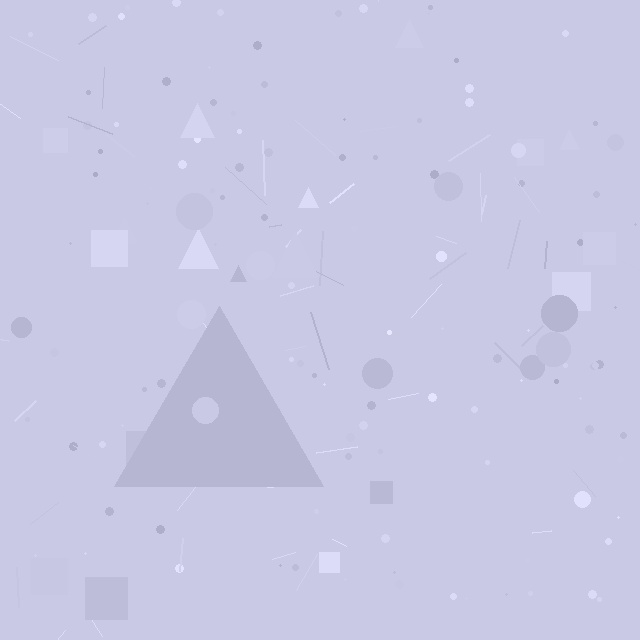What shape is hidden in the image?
A triangle is hidden in the image.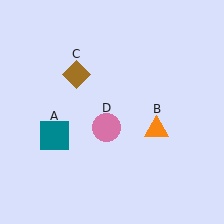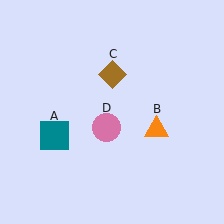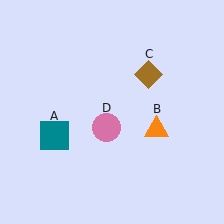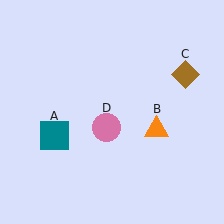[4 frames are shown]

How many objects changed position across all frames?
1 object changed position: brown diamond (object C).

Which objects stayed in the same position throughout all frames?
Teal square (object A) and orange triangle (object B) and pink circle (object D) remained stationary.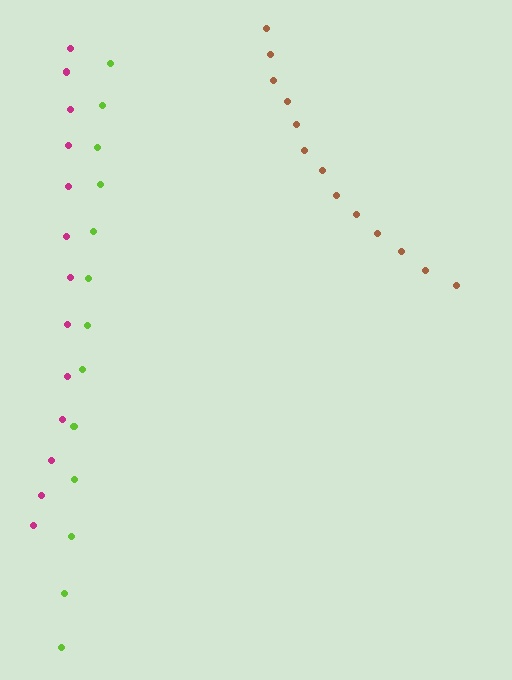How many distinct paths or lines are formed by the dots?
There are 3 distinct paths.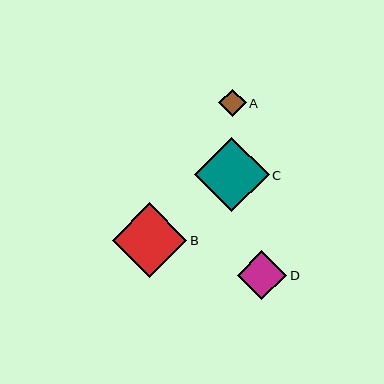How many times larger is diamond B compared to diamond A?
Diamond B is approximately 2.7 times the size of diamond A.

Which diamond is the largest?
Diamond B is the largest with a size of approximately 75 pixels.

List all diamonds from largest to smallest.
From largest to smallest: B, C, D, A.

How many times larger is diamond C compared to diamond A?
Diamond C is approximately 2.7 times the size of diamond A.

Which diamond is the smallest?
Diamond A is the smallest with a size of approximately 27 pixels.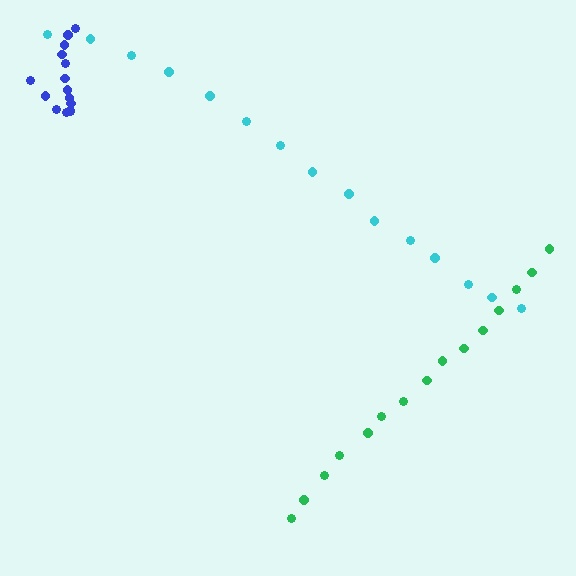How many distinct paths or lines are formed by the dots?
There are 3 distinct paths.